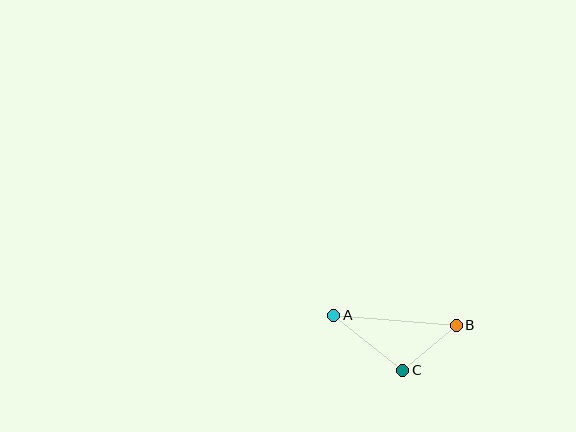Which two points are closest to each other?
Points B and C are closest to each other.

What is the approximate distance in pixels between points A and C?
The distance between A and C is approximately 88 pixels.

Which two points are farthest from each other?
Points A and B are farthest from each other.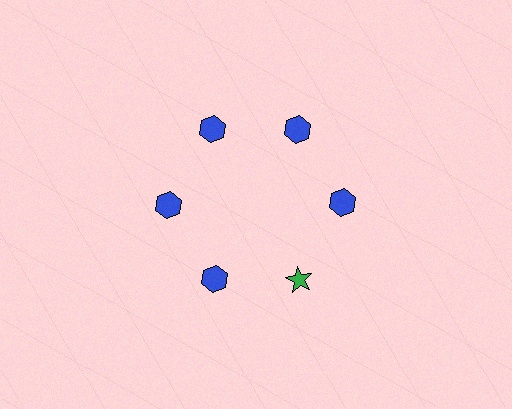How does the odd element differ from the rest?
It differs in both color (green instead of blue) and shape (star instead of hexagon).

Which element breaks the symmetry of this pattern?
The green star at roughly the 5 o'clock position breaks the symmetry. All other shapes are blue hexagons.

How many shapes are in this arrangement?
There are 6 shapes arranged in a ring pattern.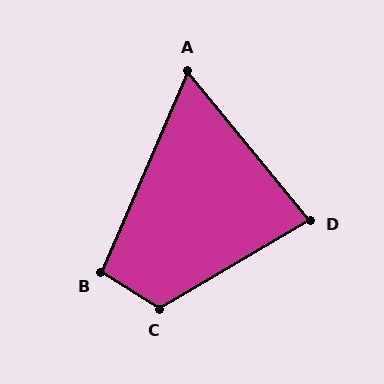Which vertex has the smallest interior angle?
A, at approximately 63 degrees.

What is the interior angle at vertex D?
Approximately 81 degrees (acute).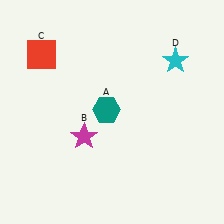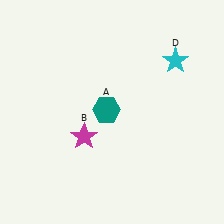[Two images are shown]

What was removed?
The red square (C) was removed in Image 2.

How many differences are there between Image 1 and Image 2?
There is 1 difference between the two images.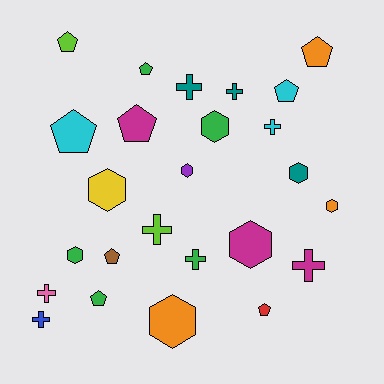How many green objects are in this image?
There are 5 green objects.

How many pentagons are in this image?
There are 9 pentagons.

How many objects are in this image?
There are 25 objects.